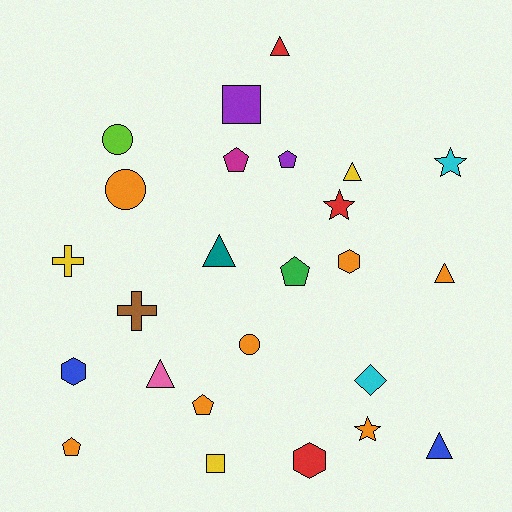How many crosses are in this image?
There are 2 crosses.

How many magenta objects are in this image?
There is 1 magenta object.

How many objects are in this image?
There are 25 objects.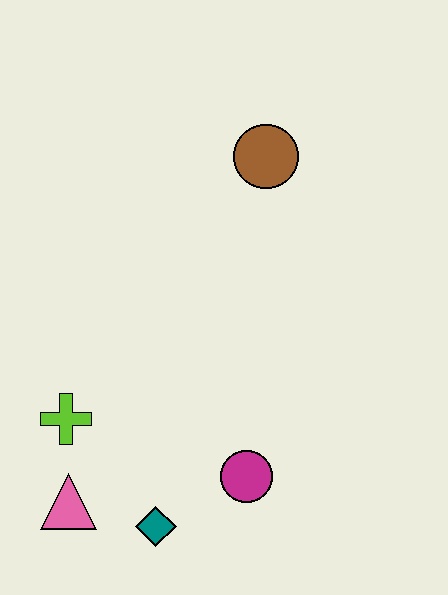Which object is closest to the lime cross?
The pink triangle is closest to the lime cross.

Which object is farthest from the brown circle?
The pink triangle is farthest from the brown circle.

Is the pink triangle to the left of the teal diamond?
Yes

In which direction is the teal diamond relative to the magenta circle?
The teal diamond is to the left of the magenta circle.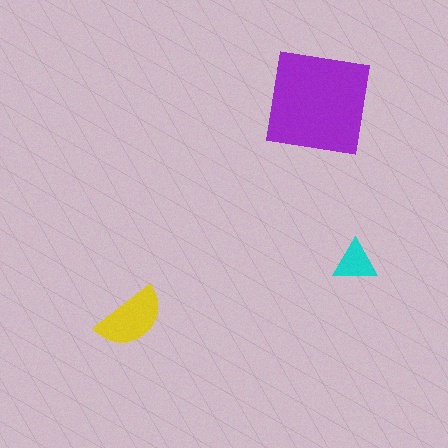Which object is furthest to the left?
The yellow semicircle is leftmost.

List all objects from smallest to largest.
The cyan triangle, the yellow semicircle, the purple square.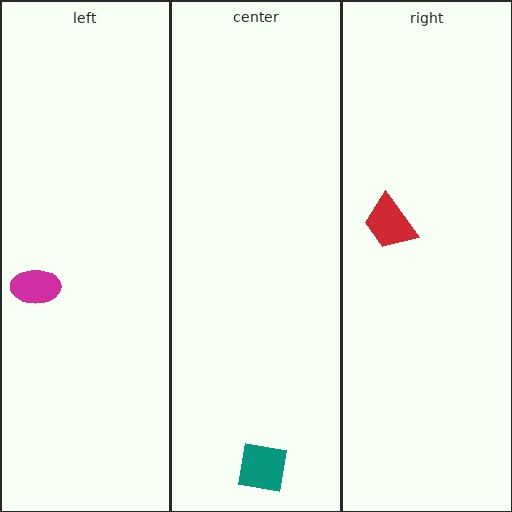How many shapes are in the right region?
1.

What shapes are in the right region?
The red trapezoid.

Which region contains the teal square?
The center region.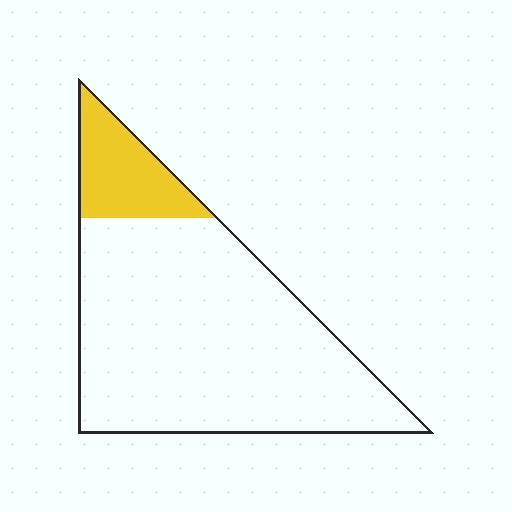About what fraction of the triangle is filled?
About one sixth (1/6).